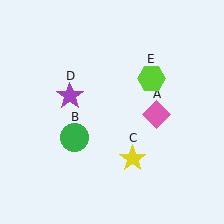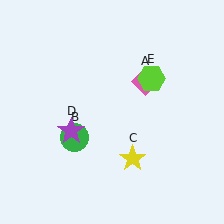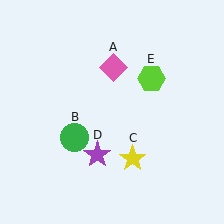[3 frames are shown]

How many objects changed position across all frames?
2 objects changed position: pink diamond (object A), purple star (object D).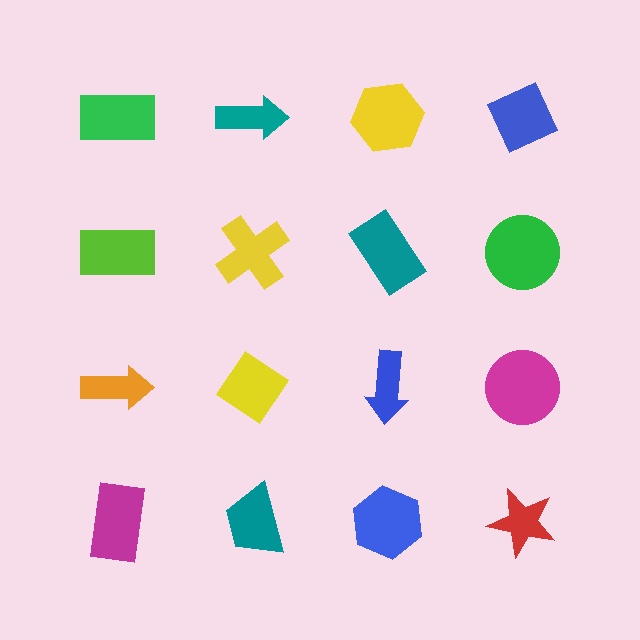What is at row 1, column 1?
A green rectangle.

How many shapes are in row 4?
4 shapes.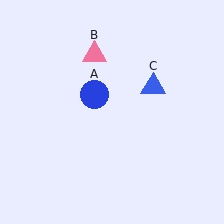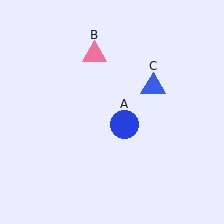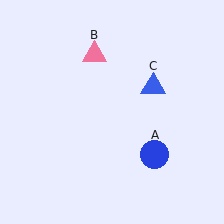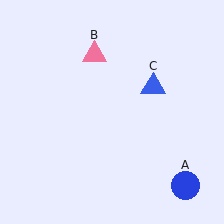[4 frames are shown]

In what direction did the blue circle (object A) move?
The blue circle (object A) moved down and to the right.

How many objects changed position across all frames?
1 object changed position: blue circle (object A).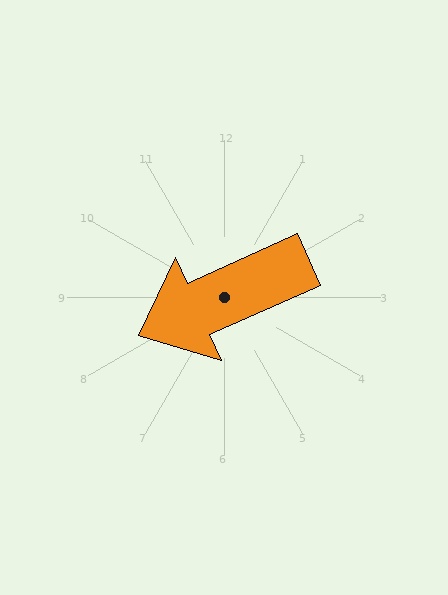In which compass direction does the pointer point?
Southwest.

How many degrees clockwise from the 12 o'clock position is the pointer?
Approximately 246 degrees.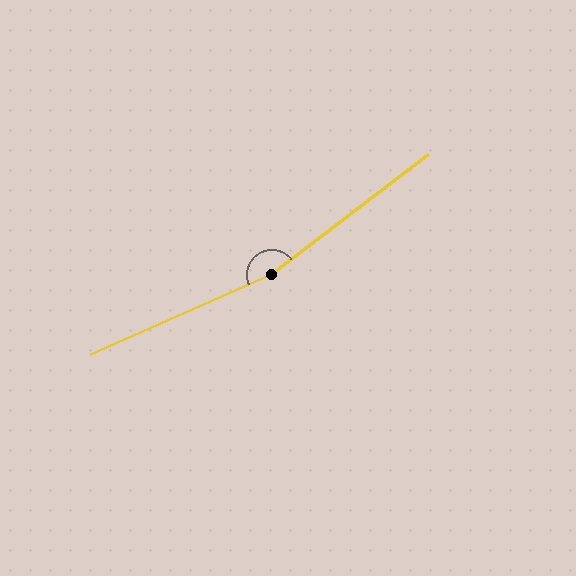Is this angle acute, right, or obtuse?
It is obtuse.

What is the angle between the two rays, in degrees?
Approximately 166 degrees.